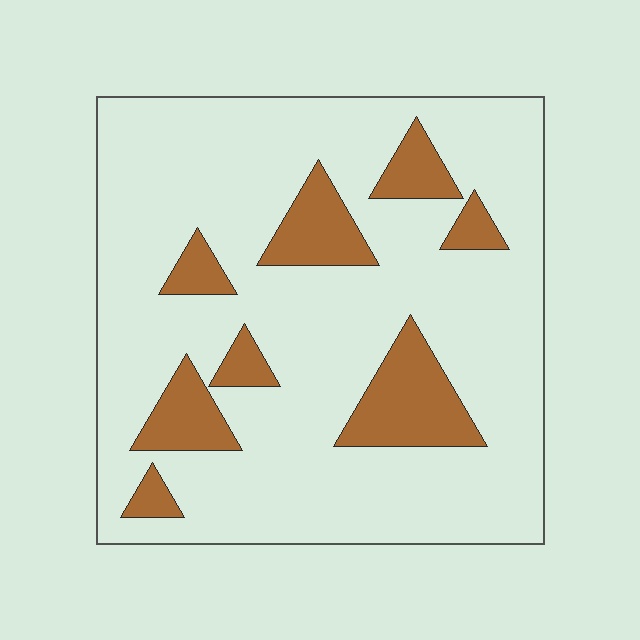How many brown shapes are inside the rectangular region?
8.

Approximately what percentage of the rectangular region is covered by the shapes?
Approximately 20%.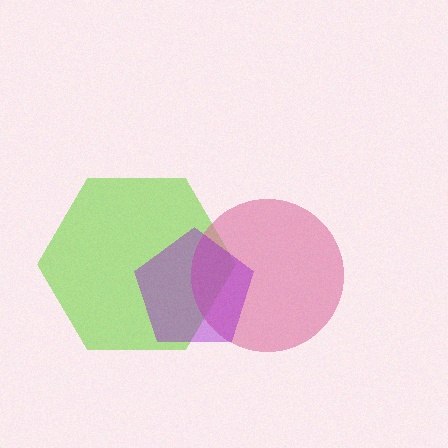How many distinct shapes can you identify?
There are 3 distinct shapes: a lime hexagon, a pink circle, a purple pentagon.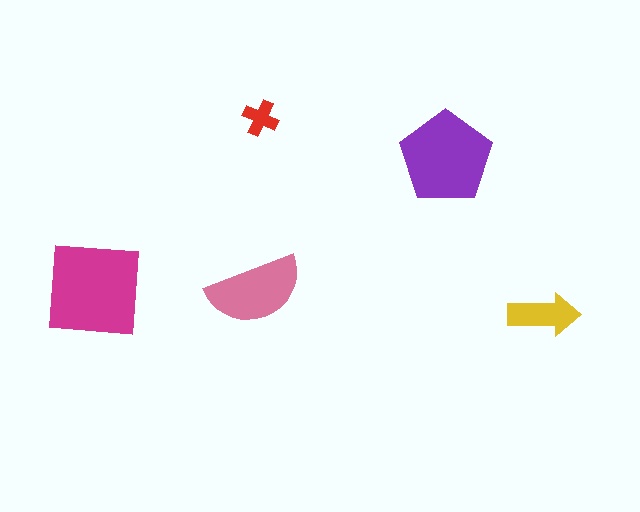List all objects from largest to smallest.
The magenta square, the purple pentagon, the pink semicircle, the yellow arrow, the red cross.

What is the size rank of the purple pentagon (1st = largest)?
2nd.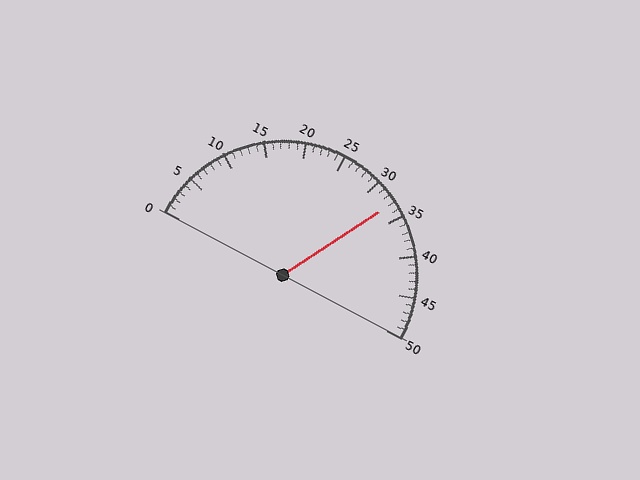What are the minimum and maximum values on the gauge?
The gauge ranges from 0 to 50.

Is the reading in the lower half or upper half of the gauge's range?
The reading is in the upper half of the range (0 to 50).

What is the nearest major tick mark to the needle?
The nearest major tick mark is 35.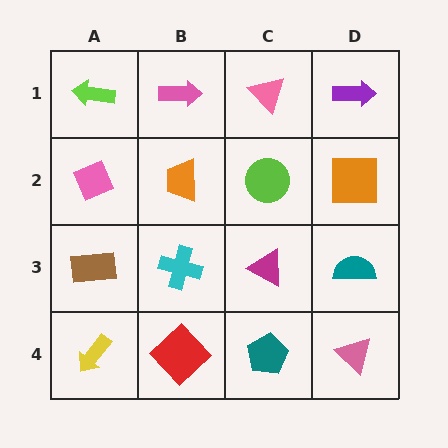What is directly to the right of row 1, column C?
A purple arrow.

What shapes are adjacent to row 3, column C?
A lime circle (row 2, column C), a teal pentagon (row 4, column C), a cyan cross (row 3, column B), a teal semicircle (row 3, column D).